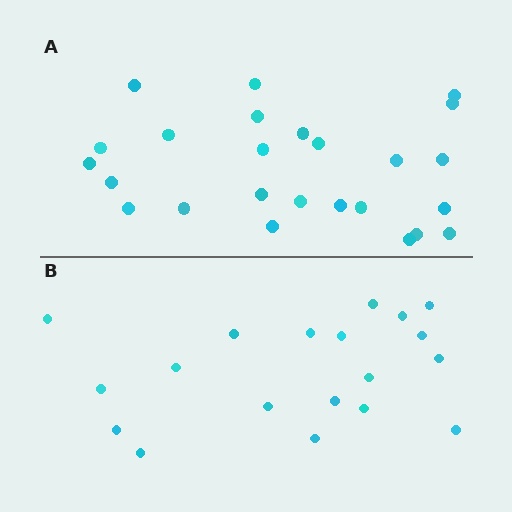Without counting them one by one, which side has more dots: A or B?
Region A (the top region) has more dots.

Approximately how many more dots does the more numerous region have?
Region A has about 6 more dots than region B.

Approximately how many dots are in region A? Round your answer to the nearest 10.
About 20 dots. (The exact count is 25, which rounds to 20.)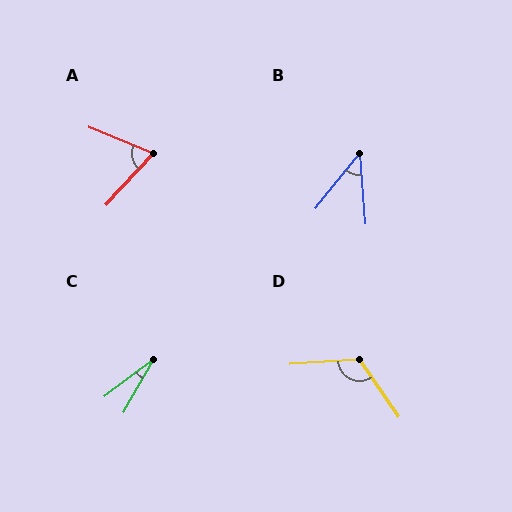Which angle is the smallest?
C, at approximately 23 degrees.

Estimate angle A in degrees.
Approximately 69 degrees.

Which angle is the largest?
D, at approximately 120 degrees.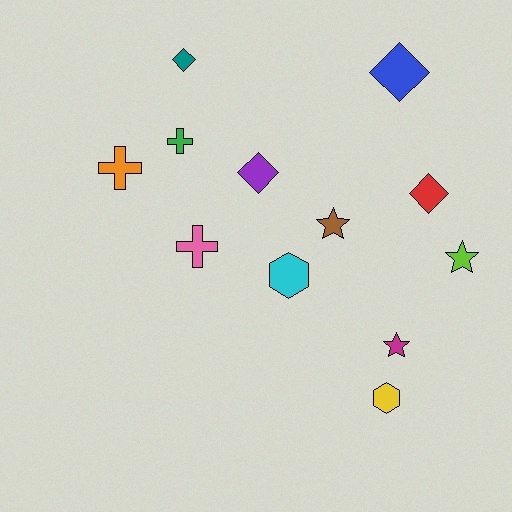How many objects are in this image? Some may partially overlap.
There are 12 objects.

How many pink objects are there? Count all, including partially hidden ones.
There is 1 pink object.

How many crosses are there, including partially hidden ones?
There are 3 crosses.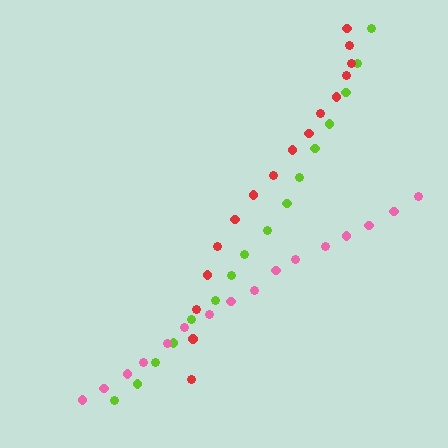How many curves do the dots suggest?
There are 3 distinct paths.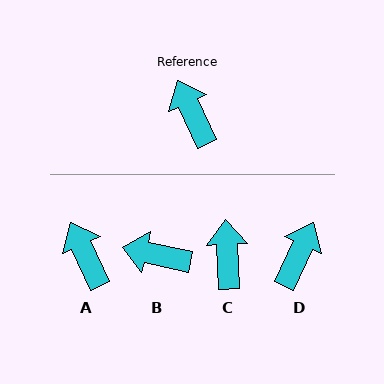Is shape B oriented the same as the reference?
No, it is off by about 53 degrees.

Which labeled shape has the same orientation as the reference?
A.